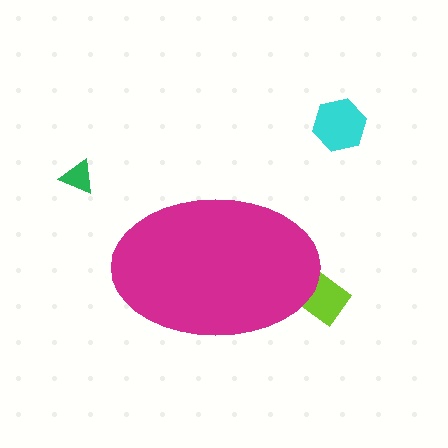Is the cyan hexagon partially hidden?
No, the cyan hexagon is fully visible.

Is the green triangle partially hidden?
No, the green triangle is fully visible.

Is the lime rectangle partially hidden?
Yes, the lime rectangle is partially hidden behind the magenta ellipse.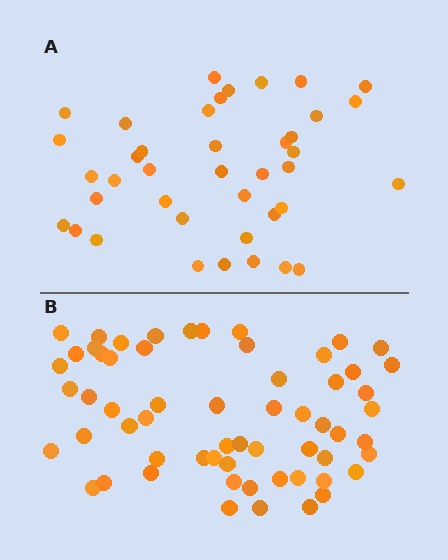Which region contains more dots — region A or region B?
Region B (the bottom region) has more dots.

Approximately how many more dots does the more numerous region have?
Region B has approximately 20 more dots than region A.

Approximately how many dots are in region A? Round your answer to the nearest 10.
About 40 dots.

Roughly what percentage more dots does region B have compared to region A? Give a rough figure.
About 50% more.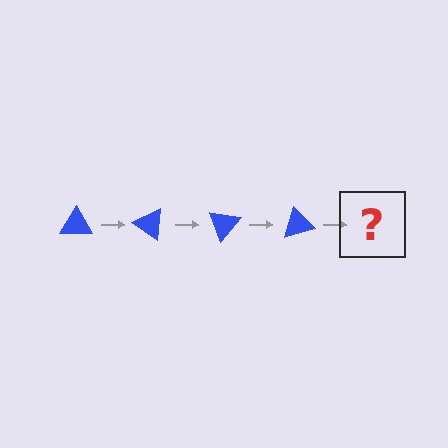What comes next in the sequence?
The next element should be a blue triangle rotated 140 degrees.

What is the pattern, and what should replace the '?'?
The pattern is that the triangle rotates 35 degrees each step. The '?' should be a blue triangle rotated 140 degrees.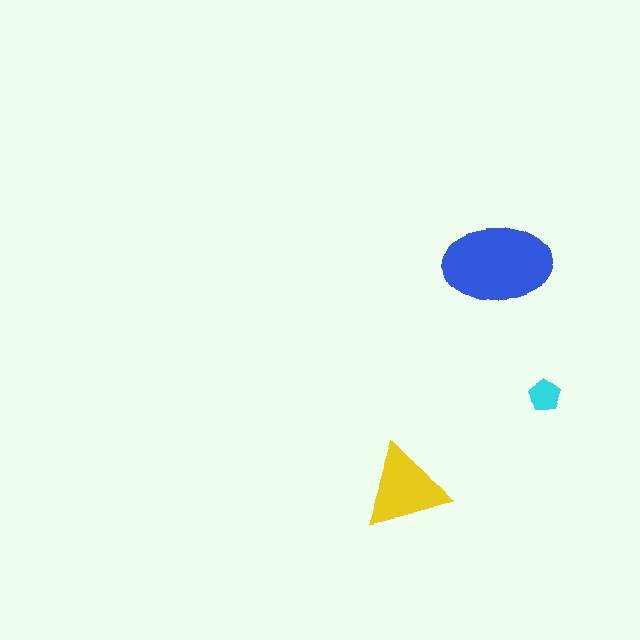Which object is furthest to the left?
The yellow triangle is leftmost.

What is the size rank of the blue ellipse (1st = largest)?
1st.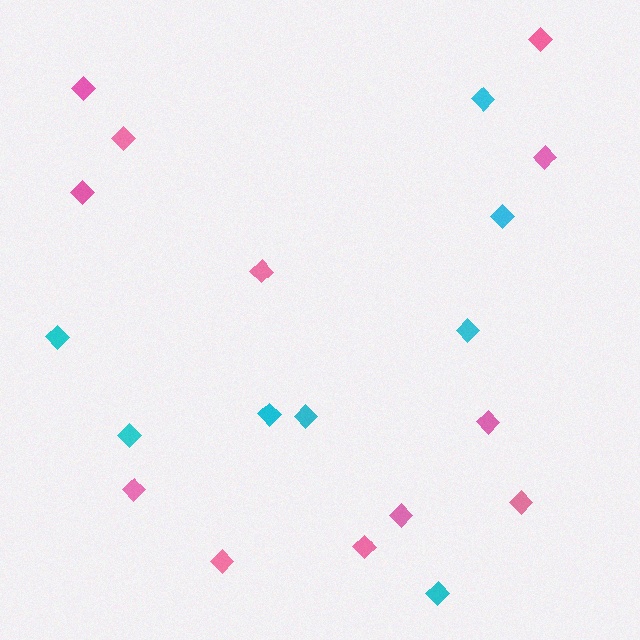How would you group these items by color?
There are 2 groups: one group of cyan diamonds (8) and one group of pink diamonds (12).